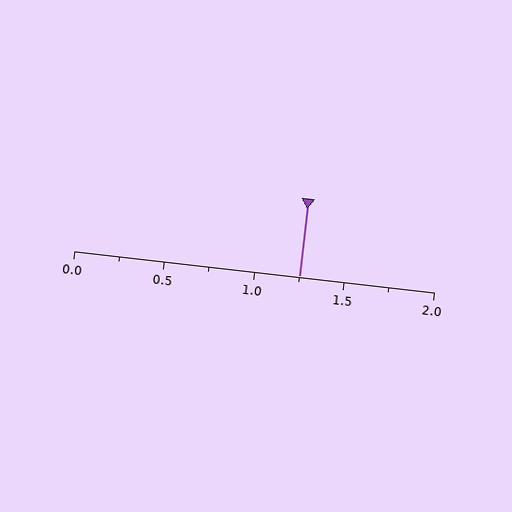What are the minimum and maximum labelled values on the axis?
The axis runs from 0.0 to 2.0.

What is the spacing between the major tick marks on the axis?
The major ticks are spaced 0.5 apart.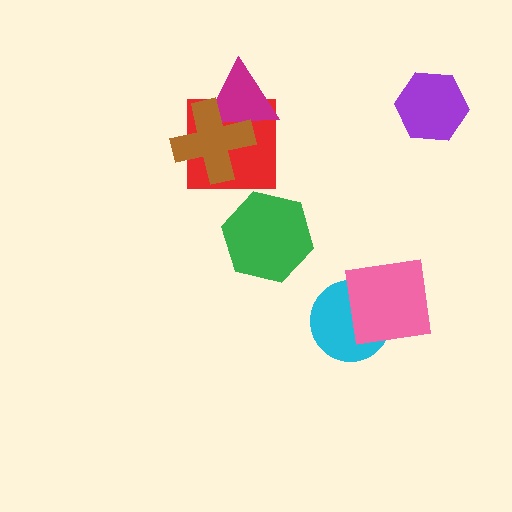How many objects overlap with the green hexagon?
0 objects overlap with the green hexagon.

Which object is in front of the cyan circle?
The pink square is in front of the cyan circle.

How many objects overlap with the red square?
2 objects overlap with the red square.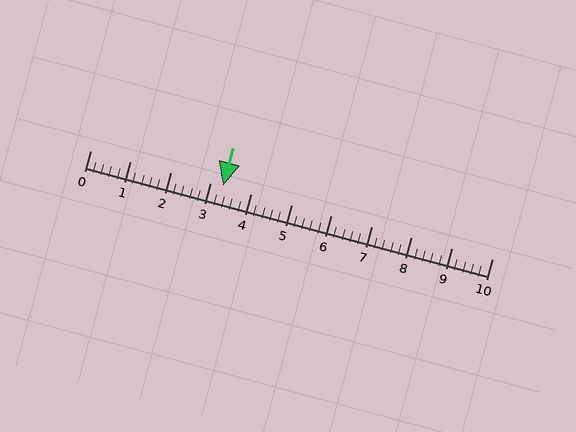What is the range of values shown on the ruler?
The ruler shows values from 0 to 10.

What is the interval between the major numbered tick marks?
The major tick marks are spaced 1 units apart.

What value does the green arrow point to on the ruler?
The green arrow points to approximately 3.3.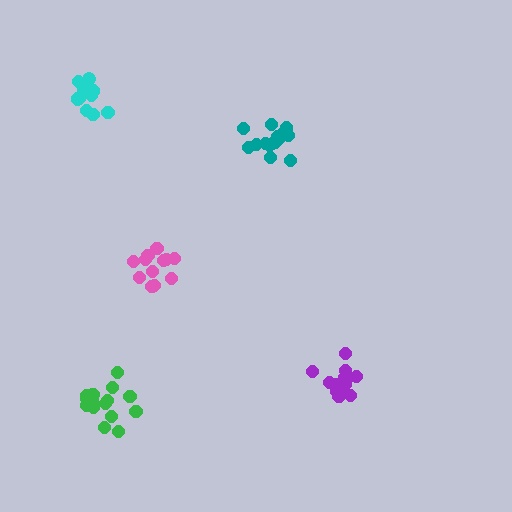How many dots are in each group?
Group 1: 12 dots, Group 2: 15 dots, Group 3: 14 dots, Group 4: 13 dots, Group 5: 16 dots (70 total).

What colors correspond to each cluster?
The clusters are colored: pink, teal, purple, cyan, green.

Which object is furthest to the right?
The purple cluster is rightmost.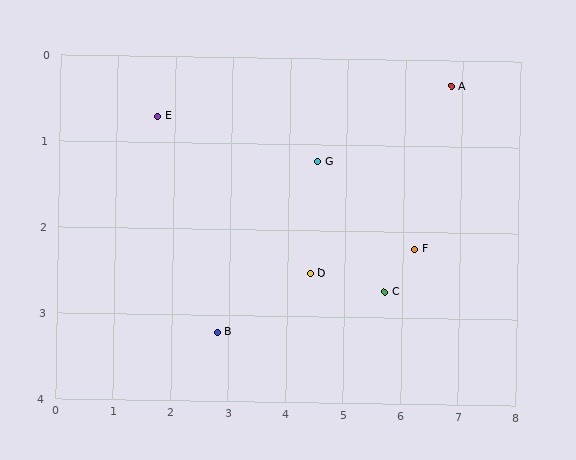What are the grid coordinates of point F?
Point F is at approximately (6.2, 2.2).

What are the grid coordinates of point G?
Point G is at approximately (4.5, 1.2).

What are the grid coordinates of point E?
Point E is at approximately (1.7, 0.7).